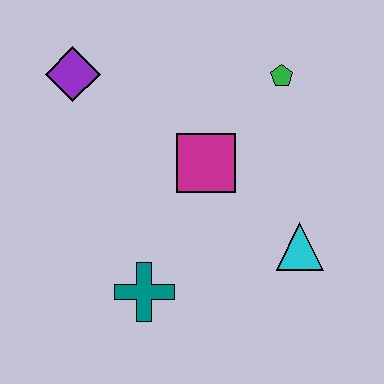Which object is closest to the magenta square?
The green pentagon is closest to the magenta square.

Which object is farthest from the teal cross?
The green pentagon is farthest from the teal cross.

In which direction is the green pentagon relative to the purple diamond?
The green pentagon is to the right of the purple diamond.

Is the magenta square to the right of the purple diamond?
Yes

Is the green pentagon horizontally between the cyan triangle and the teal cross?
Yes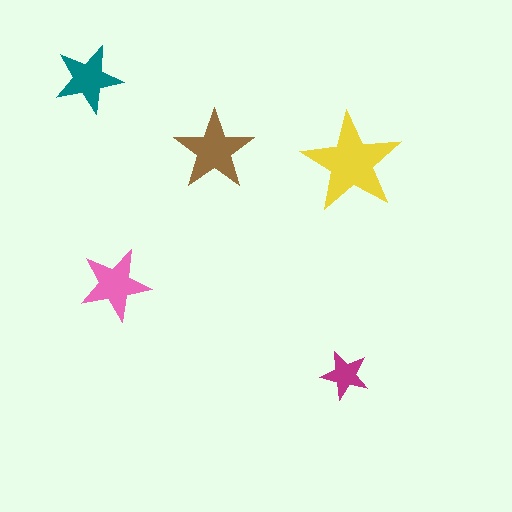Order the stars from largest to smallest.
the yellow one, the brown one, the pink one, the teal one, the magenta one.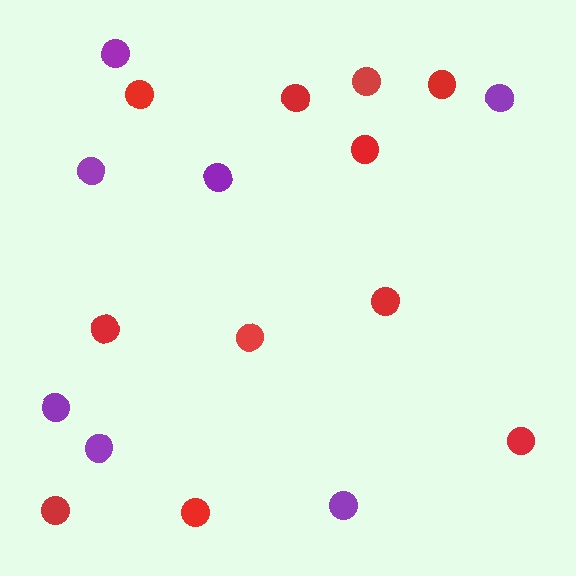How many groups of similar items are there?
There are 2 groups: one group of red circles (11) and one group of purple circles (7).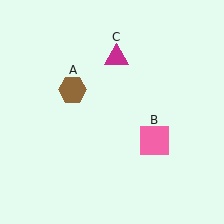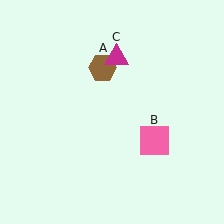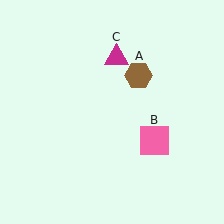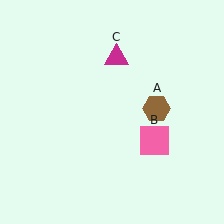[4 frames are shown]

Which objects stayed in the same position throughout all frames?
Pink square (object B) and magenta triangle (object C) remained stationary.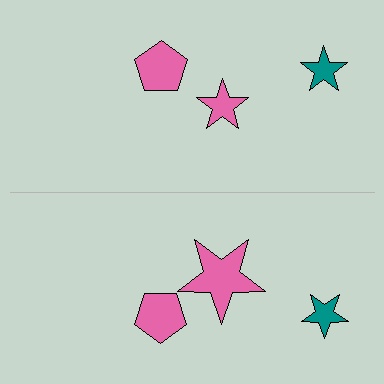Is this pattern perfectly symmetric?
No, the pattern is not perfectly symmetric. The pink star on the bottom side has a different size than its mirror counterpart.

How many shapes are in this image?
There are 6 shapes in this image.